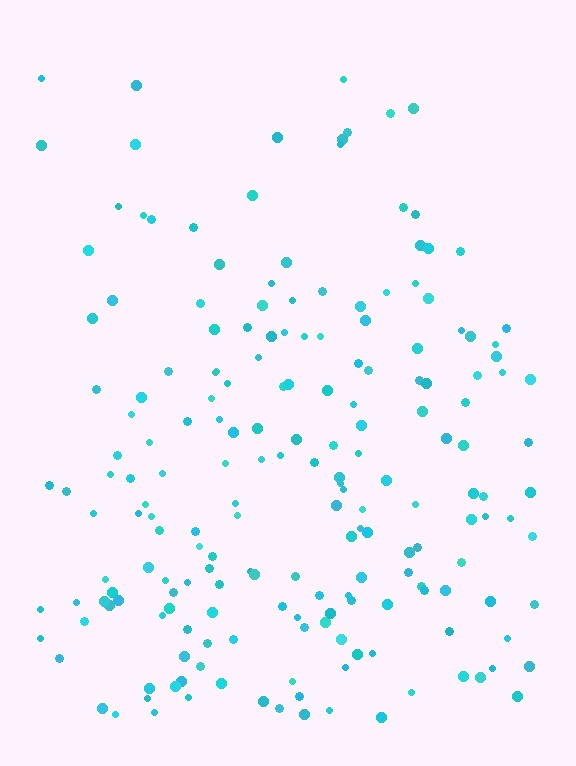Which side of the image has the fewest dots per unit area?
The top.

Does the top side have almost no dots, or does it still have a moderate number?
Still a moderate number, just noticeably fewer than the bottom.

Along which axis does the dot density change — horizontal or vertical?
Vertical.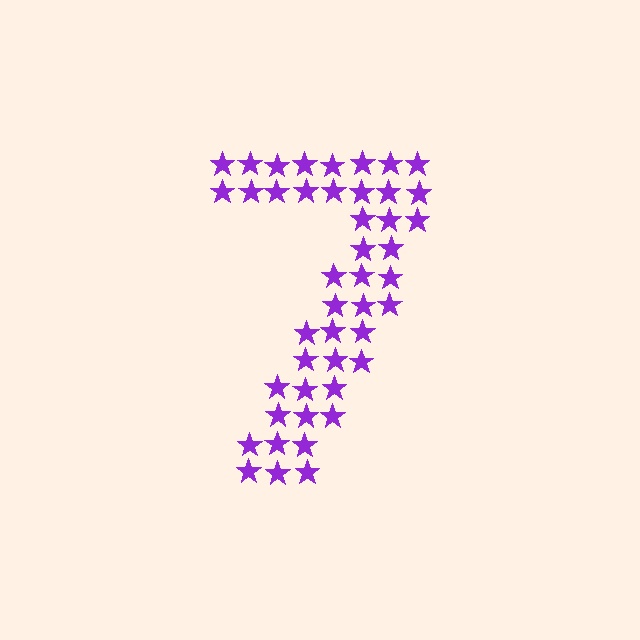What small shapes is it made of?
It is made of small stars.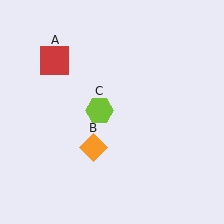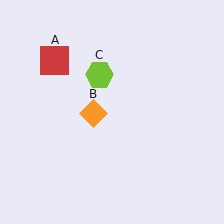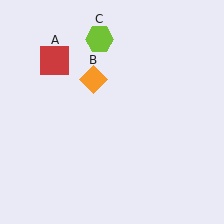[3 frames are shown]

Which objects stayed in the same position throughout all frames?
Red square (object A) remained stationary.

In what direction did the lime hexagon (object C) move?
The lime hexagon (object C) moved up.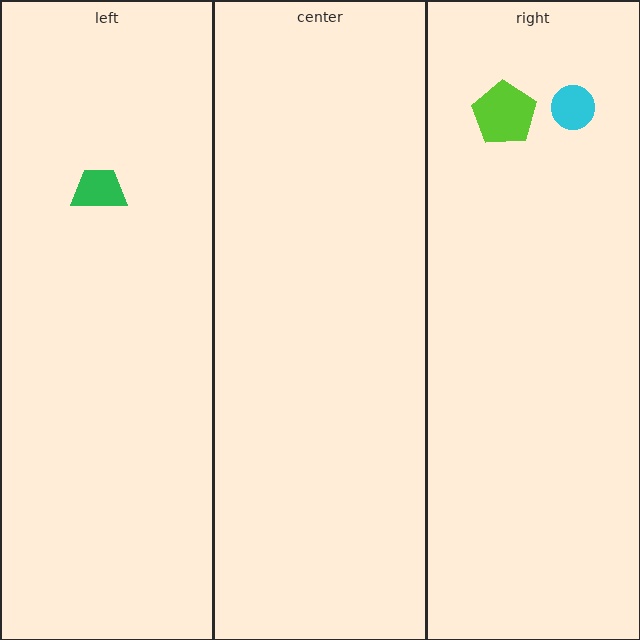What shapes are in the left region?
The green trapezoid.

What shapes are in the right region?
The cyan circle, the lime pentagon.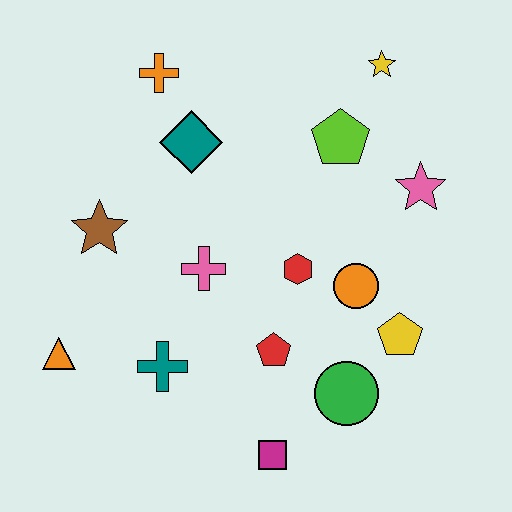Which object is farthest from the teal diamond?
The magenta square is farthest from the teal diamond.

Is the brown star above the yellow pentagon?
Yes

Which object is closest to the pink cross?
The red hexagon is closest to the pink cross.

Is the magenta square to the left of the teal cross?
No